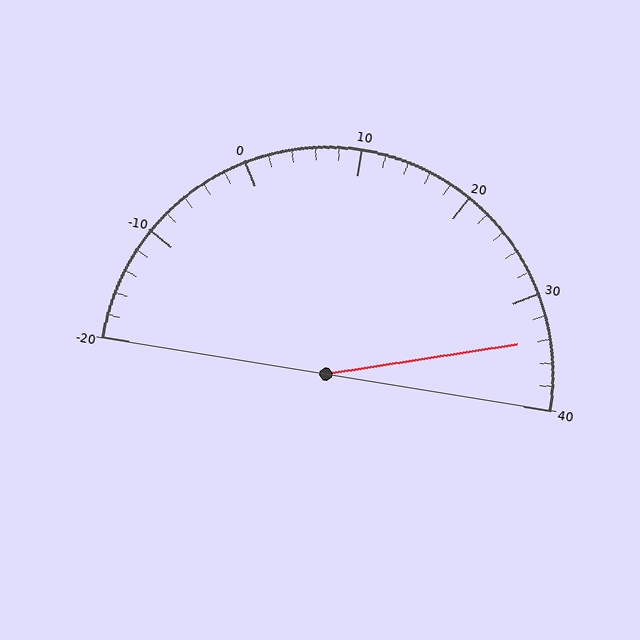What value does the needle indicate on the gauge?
The needle indicates approximately 34.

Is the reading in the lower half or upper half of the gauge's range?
The reading is in the upper half of the range (-20 to 40).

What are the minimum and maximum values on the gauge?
The gauge ranges from -20 to 40.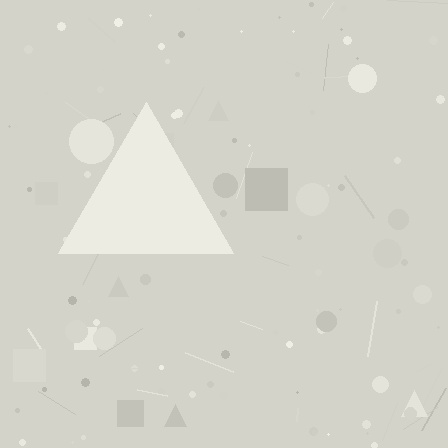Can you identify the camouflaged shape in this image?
The camouflaged shape is a triangle.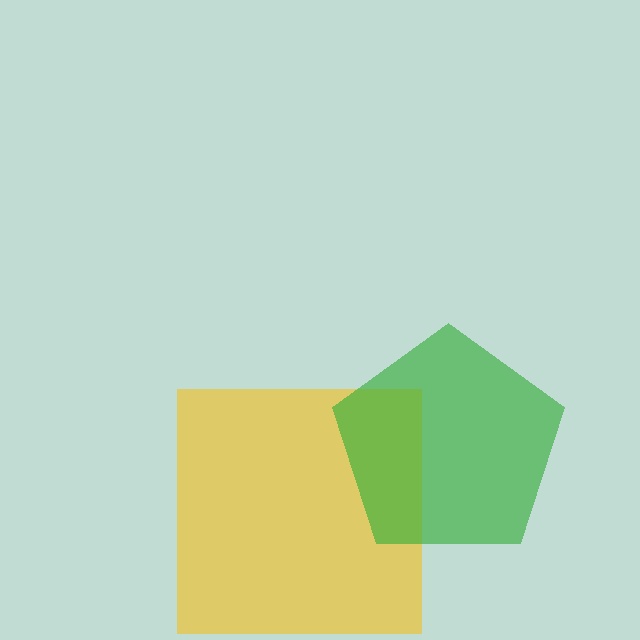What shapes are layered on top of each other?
The layered shapes are: a yellow square, a green pentagon.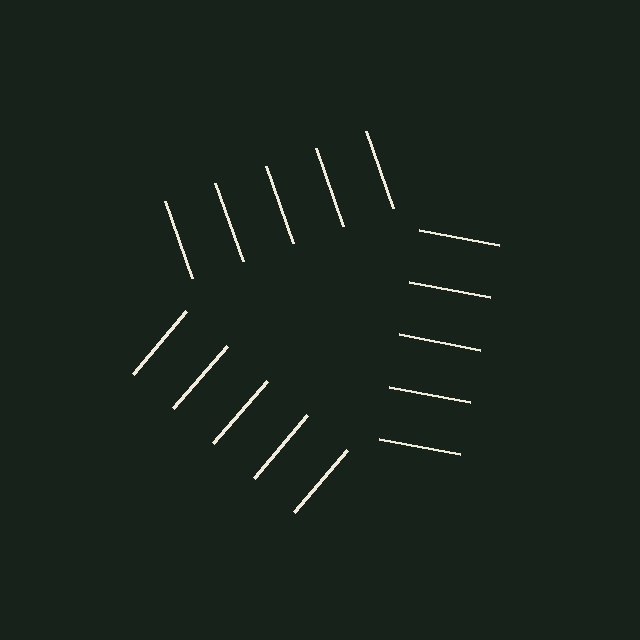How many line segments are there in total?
15 — 5 along each of the 3 edges.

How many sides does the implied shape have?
3 sides — the line-ends trace a triangle.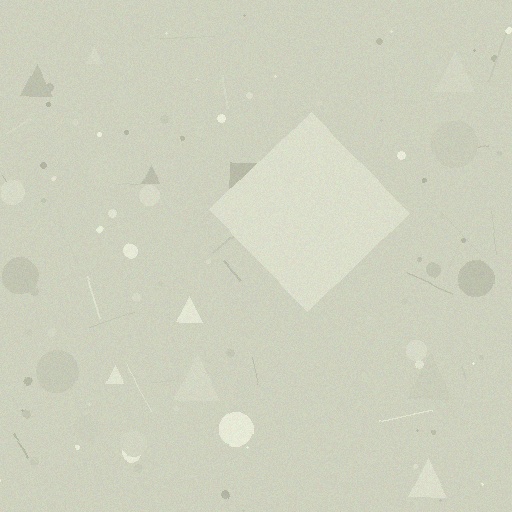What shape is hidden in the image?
A diamond is hidden in the image.